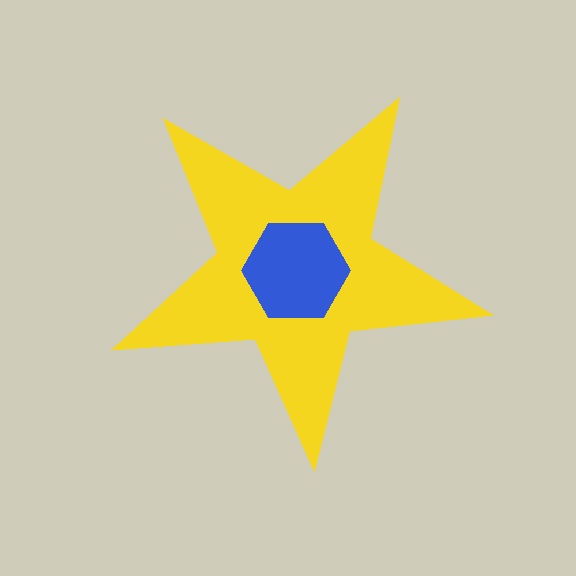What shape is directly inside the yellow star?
The blue hexagon.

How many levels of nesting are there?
2.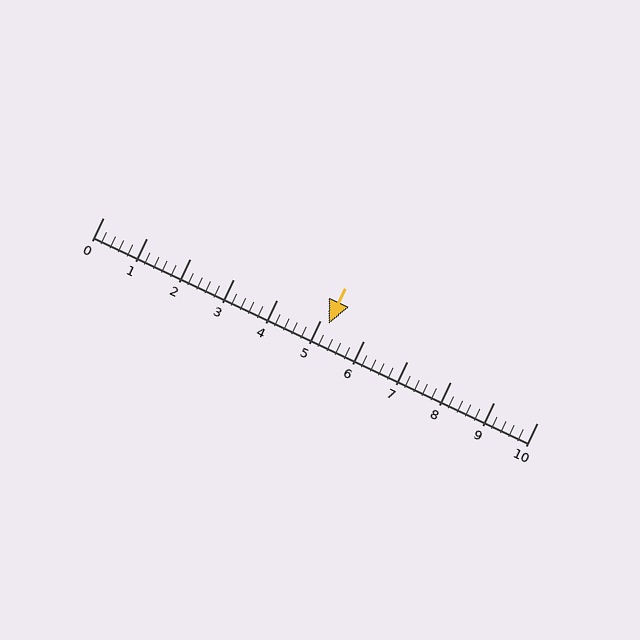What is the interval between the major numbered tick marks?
The major tick marks are spaced 1 units apart.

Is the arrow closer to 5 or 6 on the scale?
The arrow is closer to 5.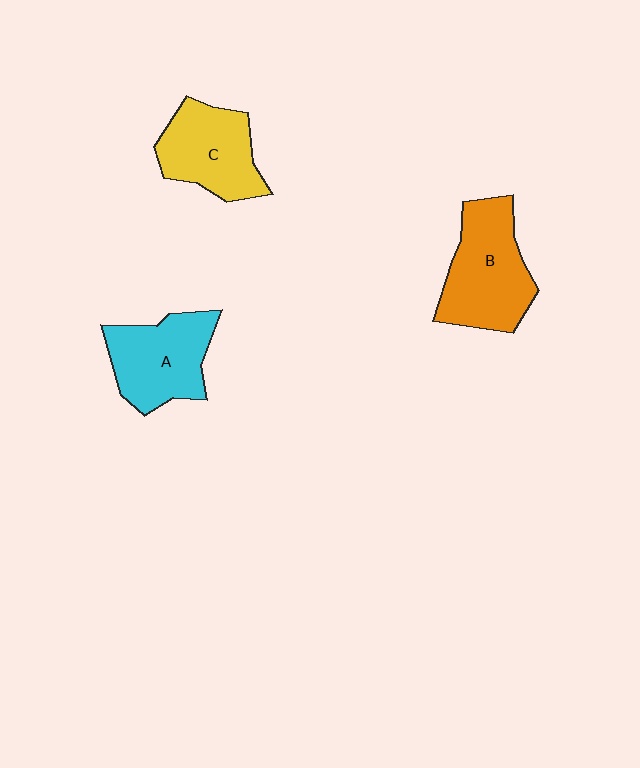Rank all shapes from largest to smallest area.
From largest to smallest: B (orange), A (cyan), C (yellow).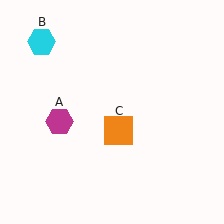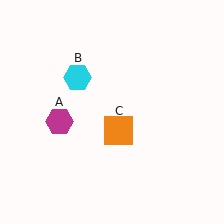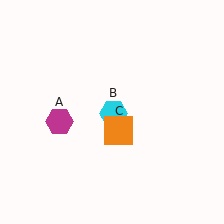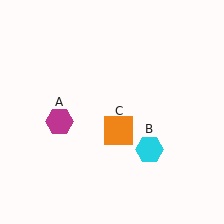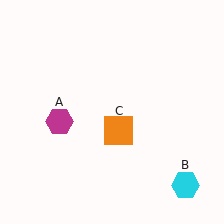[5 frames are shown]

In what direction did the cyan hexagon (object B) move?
The cyan hexagon (object B) moved down and to the right.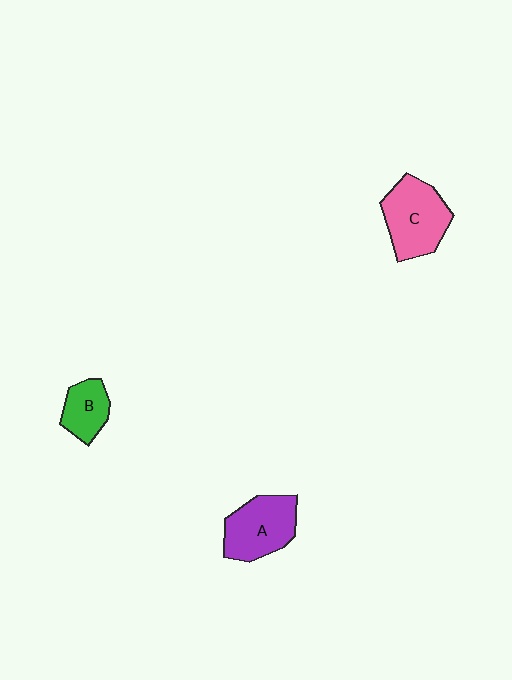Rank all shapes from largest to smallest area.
From largest to smallest: C (pink), A (purple), B (green).